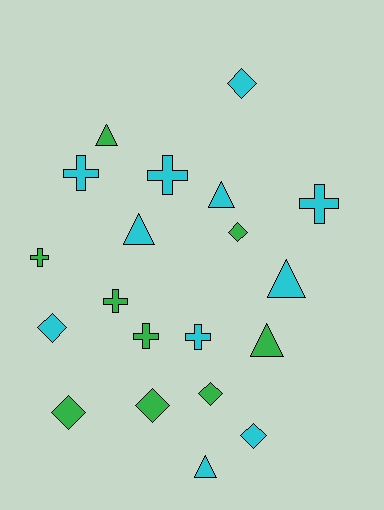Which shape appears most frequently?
Cross, with 7 objects.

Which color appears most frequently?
Cyan, with 11 objects.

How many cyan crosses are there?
There are 4 cyan crosses.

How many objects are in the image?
There are 20 objects.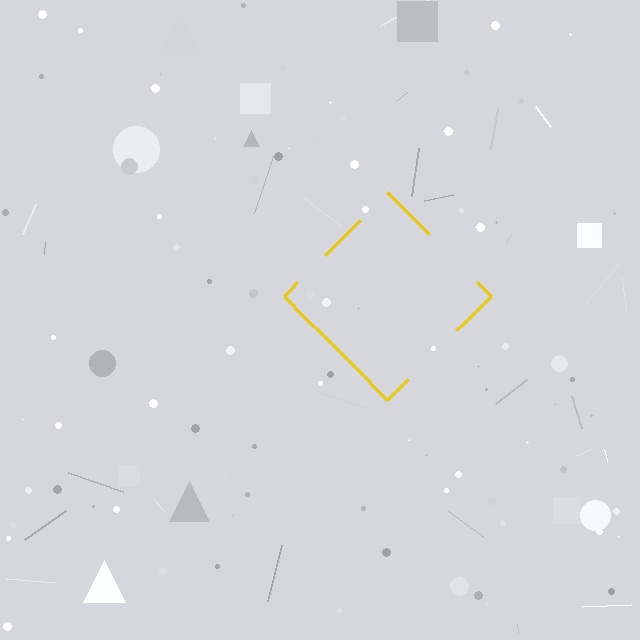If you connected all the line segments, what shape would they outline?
They would outline a diamond.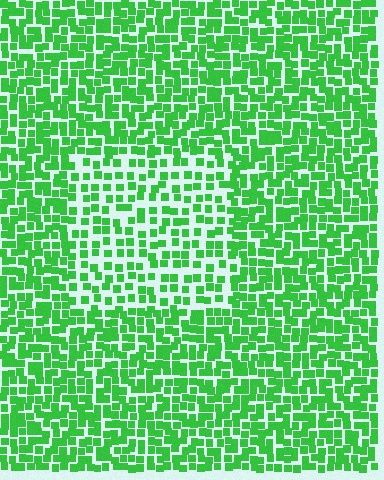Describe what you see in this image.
The image contains small green elements arranged at two different densities. A rectangle-shaped region is visible where the elements are less densely packed than the surrounding area.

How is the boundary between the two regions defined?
The boundary is defined by a change in element density (approximately 1.7x ratio). All elements are the same color, size, and shape.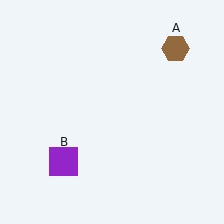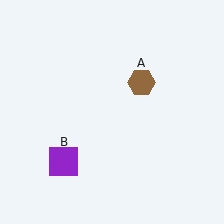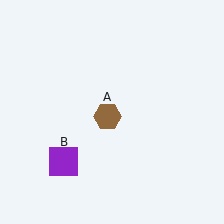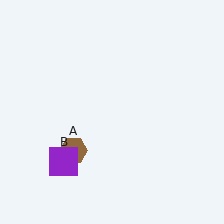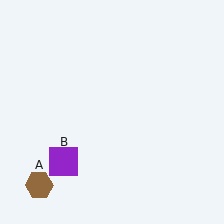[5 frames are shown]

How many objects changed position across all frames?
1 object changed position: brown hexagon (object A).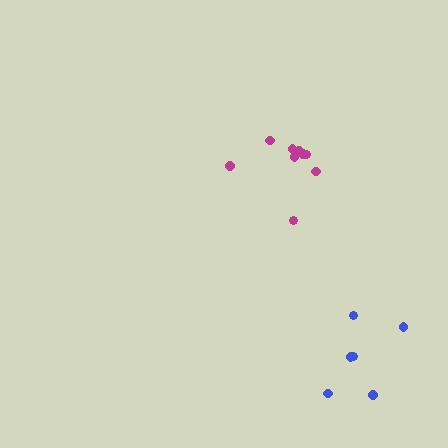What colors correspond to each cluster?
The clusters are colored: magenta, blue.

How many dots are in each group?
Group 1: 9 dots, Group 2: 6 dots (15 total).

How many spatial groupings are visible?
There are 2 spatial groupings.